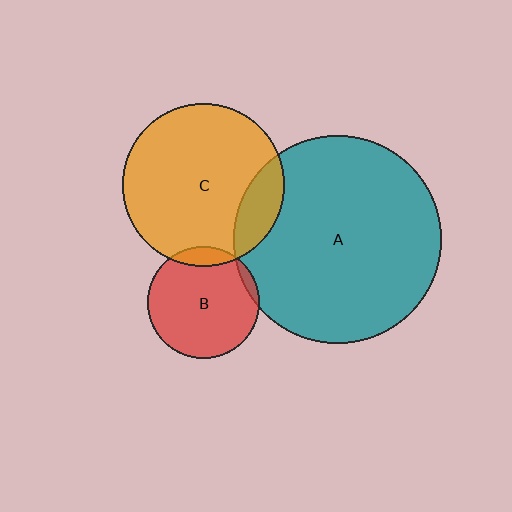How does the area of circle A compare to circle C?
Approximately 1.6 times.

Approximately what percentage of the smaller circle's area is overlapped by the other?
Approximately 5%.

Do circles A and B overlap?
Yes.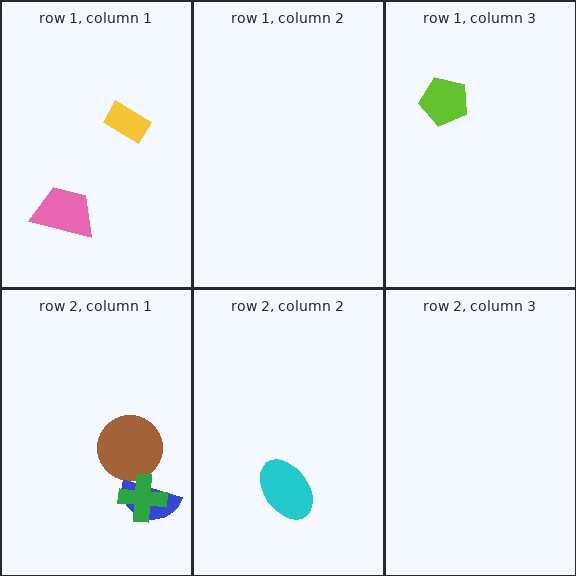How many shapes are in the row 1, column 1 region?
2.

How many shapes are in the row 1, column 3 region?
1.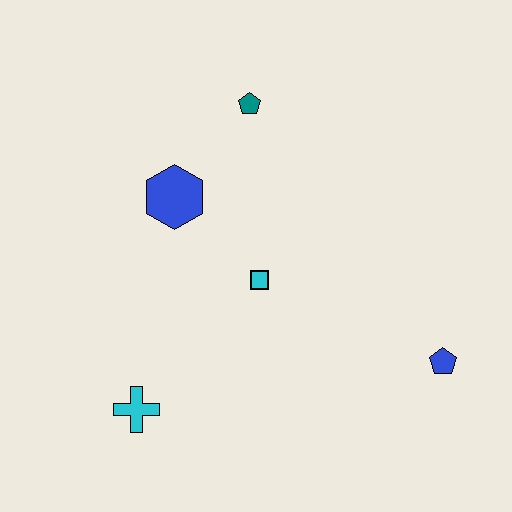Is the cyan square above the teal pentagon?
No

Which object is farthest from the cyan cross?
The teal pentagon is farthest from the cyan cross.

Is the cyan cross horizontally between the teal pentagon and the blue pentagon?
No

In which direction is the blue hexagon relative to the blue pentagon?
The blue hexagon is to the left of the blue pentagon.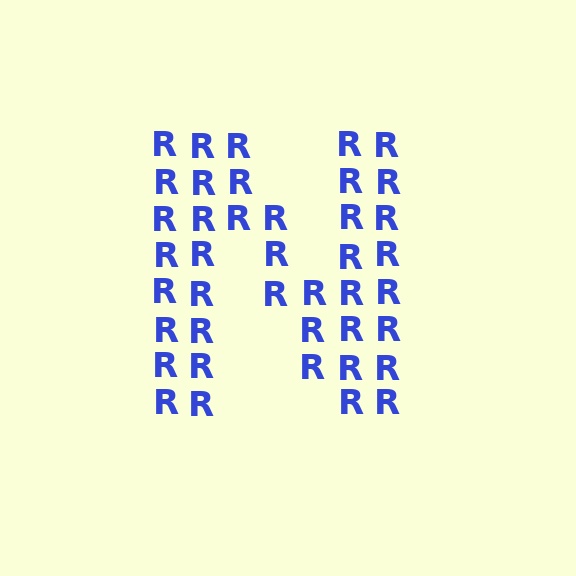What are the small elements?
The small elements are letter R's.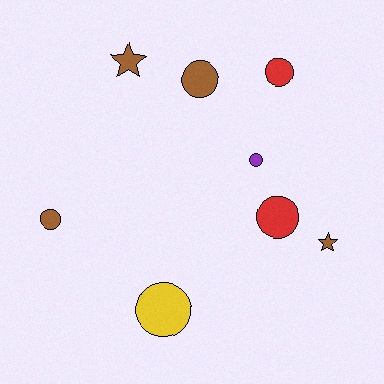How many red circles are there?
There are 2 red circles.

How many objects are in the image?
There are 8 objects.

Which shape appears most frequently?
Circle, with 6 objects.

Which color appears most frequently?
Brown, with 4 objects.